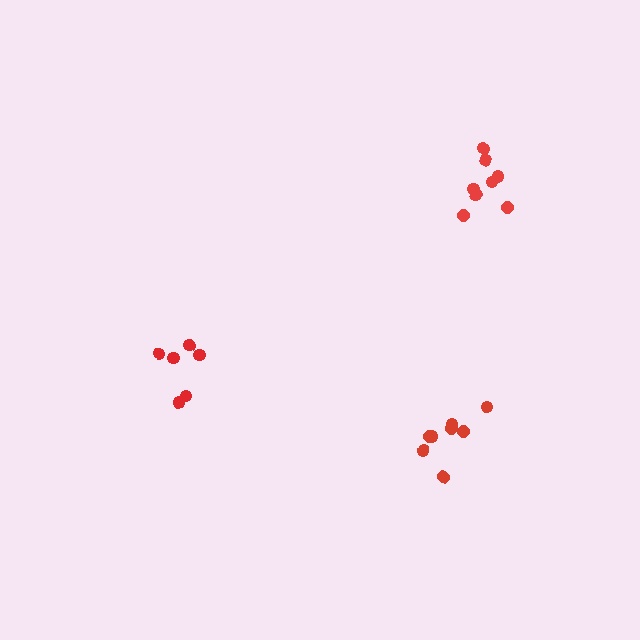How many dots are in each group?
Group 1: 8 dots, Group 2: 8 dots, Group 3: 6 dots (22 total).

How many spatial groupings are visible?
There are 3 spatial groupings.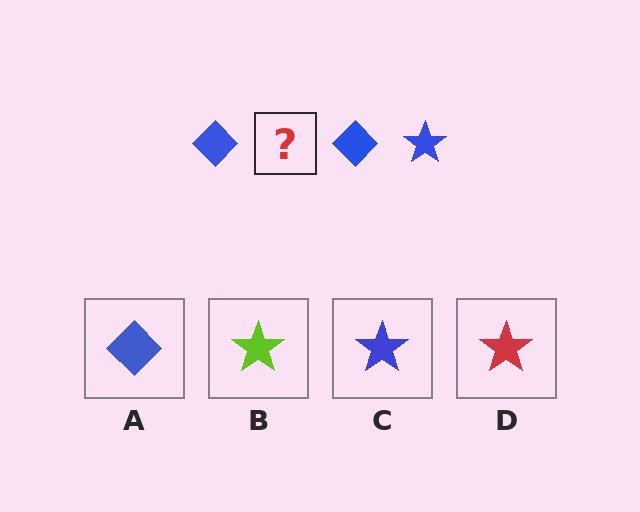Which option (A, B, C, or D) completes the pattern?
C.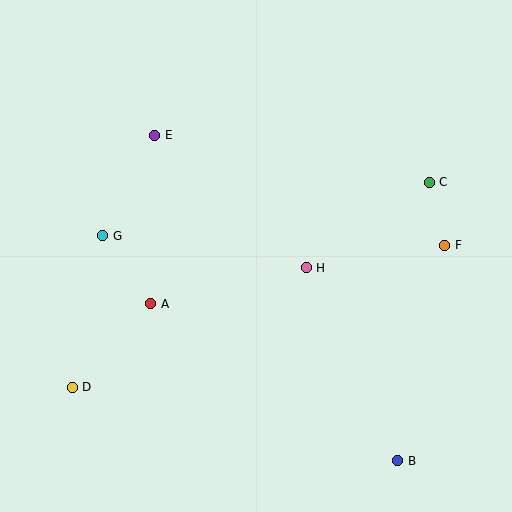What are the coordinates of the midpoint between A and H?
The midpoint between A and H is at (229, 286).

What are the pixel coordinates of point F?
Point F is at (444, 245).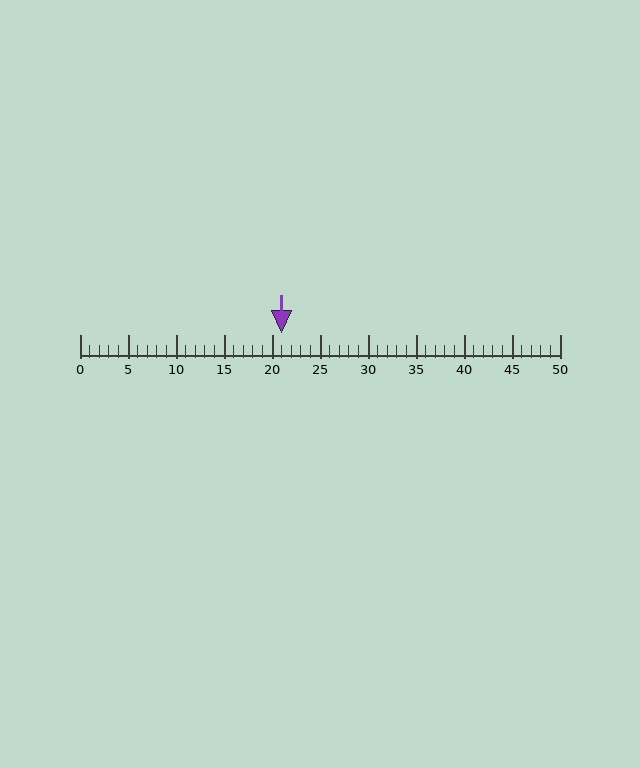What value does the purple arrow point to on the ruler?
The purple arrow points to approximately 21.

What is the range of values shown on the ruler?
The ruler shows values from 0 to 50.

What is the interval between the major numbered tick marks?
The major tick marks are spaced 5 units apart.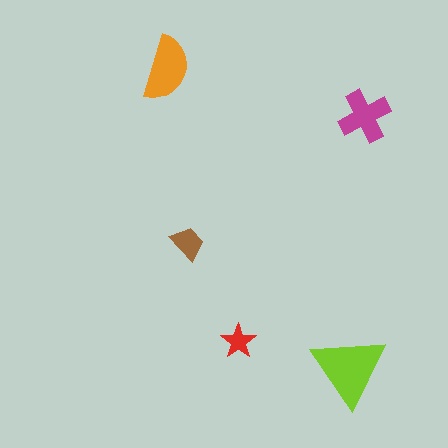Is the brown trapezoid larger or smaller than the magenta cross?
Smaller.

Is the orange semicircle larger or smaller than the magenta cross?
Larger.